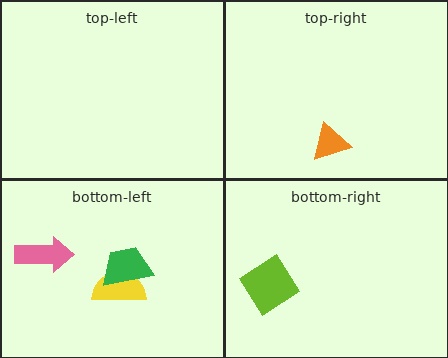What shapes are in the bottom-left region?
The yellow semicircle, the pink arrow, the green trapezoid.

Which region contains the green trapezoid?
The bottom-left region.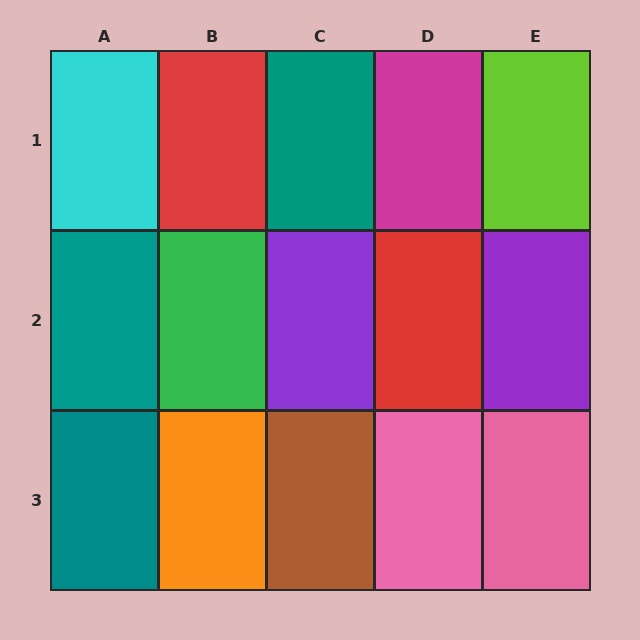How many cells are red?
2 cells are red.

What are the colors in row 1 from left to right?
Cyan, red, teal, magenta, lime.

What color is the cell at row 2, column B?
Green.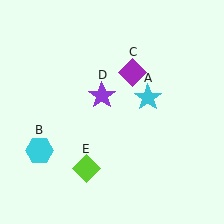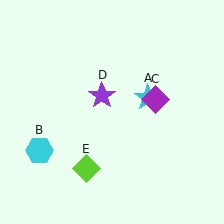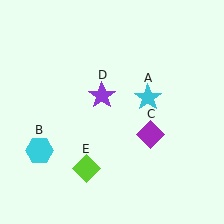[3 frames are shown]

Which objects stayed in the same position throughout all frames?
Cyan star (object A) and cyan hexagon (object B) and purple star (object D) and lime diamond (object E) remained stationary.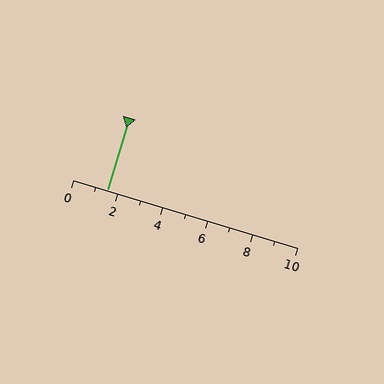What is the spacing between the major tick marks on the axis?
The major ticks are spaced 2 apart.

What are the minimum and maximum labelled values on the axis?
The axis runs from 0 to 10.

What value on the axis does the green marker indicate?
The marker indicates approximately 1.5.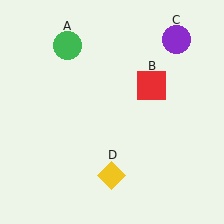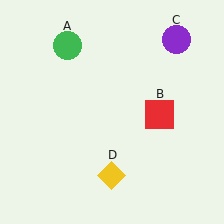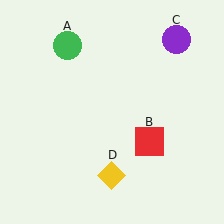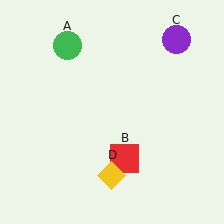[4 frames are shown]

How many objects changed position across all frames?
1 object changed position: red square (object B).